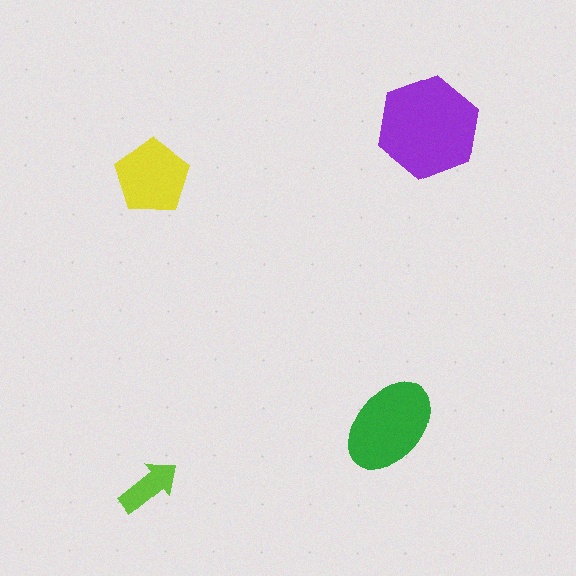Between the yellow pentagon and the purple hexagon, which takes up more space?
The purple hexagon.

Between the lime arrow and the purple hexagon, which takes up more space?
The purple hexagon.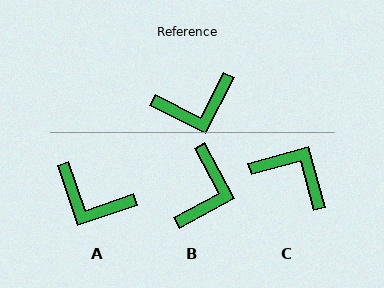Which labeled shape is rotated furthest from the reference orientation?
C, about 132 degrees away.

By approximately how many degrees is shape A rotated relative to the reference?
Approximately 44 degrees clockwise.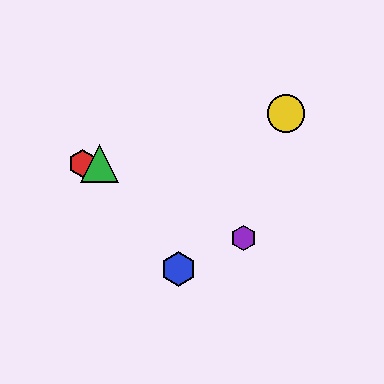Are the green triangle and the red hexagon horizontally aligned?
Yes, both are at y≈163.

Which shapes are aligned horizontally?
The red hexagon, the green triangle are aligned horizontally.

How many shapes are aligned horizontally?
2 shapes (the red hexagon, the green triangle) are aligned horizontally.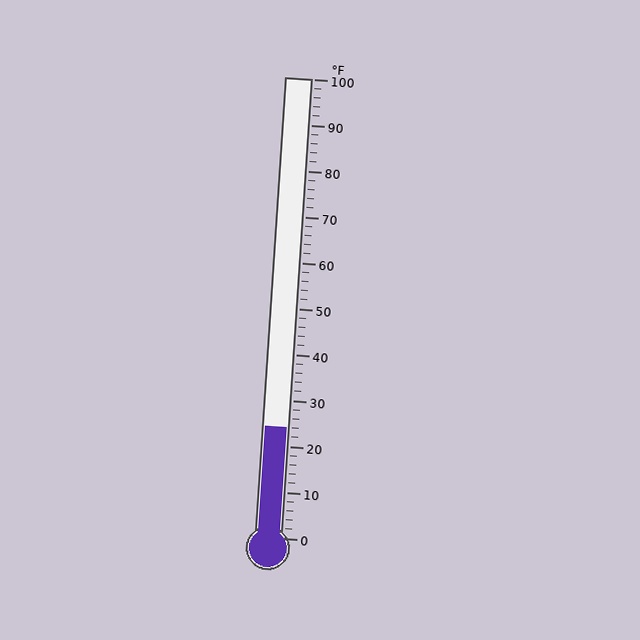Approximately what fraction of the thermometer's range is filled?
The thermometer is filled to approximately 25% of its range.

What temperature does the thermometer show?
The thermometer shows approximately 24°F.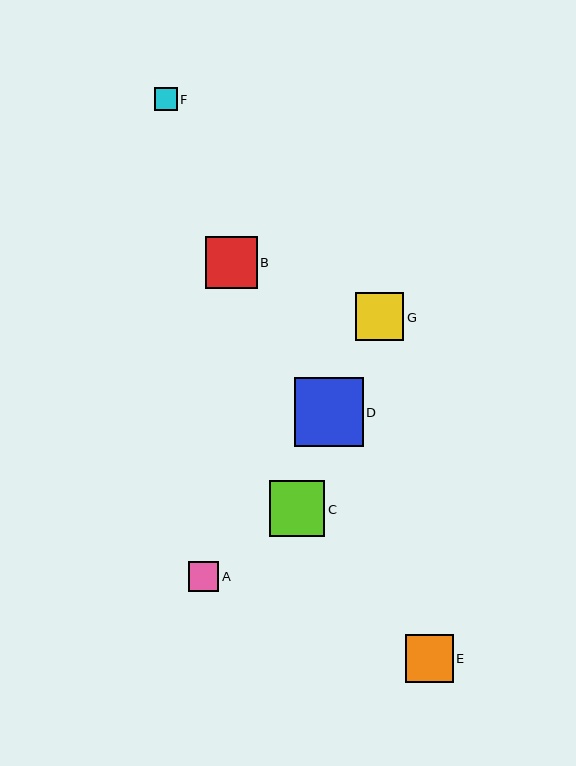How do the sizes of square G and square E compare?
Square G and square E are approximately the same size.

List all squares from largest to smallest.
From largest to smallest: D, C, B, G, E, A, F.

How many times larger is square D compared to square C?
Square D is approximately 1.2 times the size of square C.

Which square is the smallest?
Square F is the smallest with a size of approximately 23 pixels.